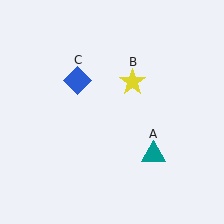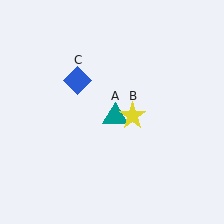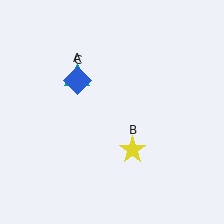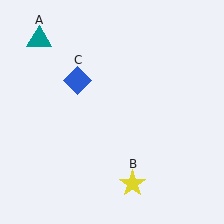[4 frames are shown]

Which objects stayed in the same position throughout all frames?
Blue diamond (object C) remained stationary.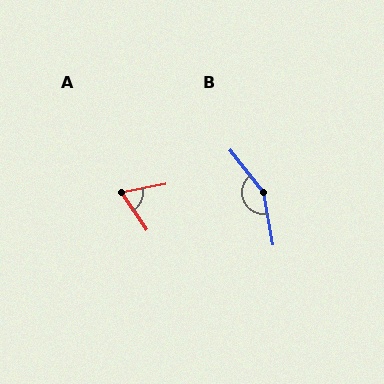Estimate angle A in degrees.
Approximately 66 degrees.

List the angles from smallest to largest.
A (66°), B (152°).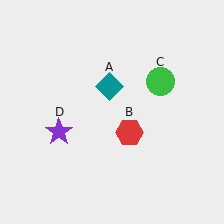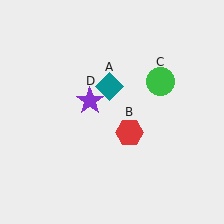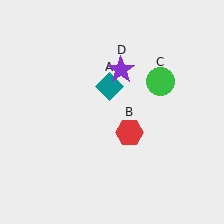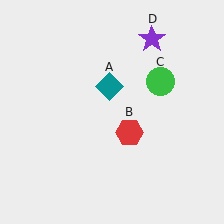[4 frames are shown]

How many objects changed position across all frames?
1 object changed position: purple star (object D).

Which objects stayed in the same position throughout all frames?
Teal diamond (object A) and red hexagon (object B) and green circle (object C) remained stationary.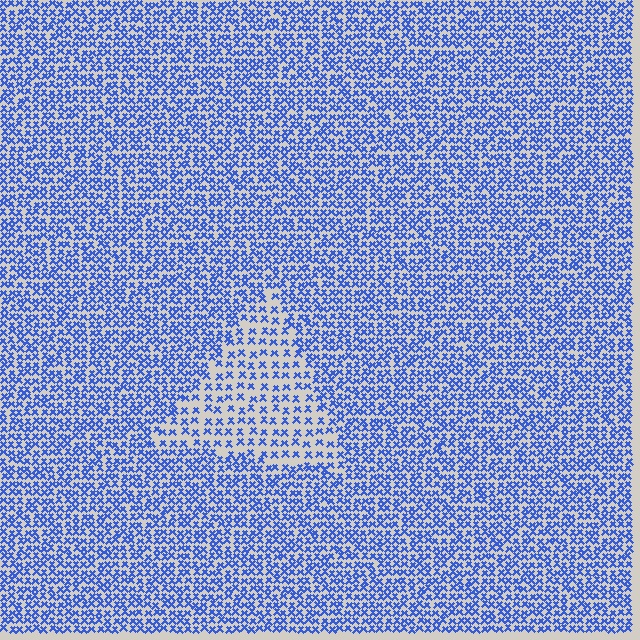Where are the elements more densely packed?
The elements are more densely packed outside the triangle boundary.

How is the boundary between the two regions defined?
The boundary is defined by a change in element density (approximately 2.0x ratio). All elements are the same color, size, and shape.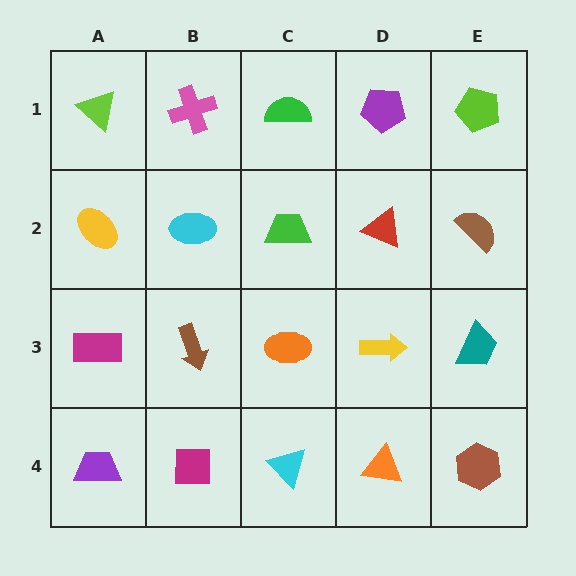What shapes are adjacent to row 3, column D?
A red triangle (row 2, column D), an orange triangle (row 4, column D), an orange ellipse (row 3, column C), a teal trapezoid (row 3, column E).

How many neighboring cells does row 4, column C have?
3.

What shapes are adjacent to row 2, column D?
A purple pentagon (row 1, column D), a yellow arrow (row 3, column D), a green trapezoid (row 2, column C), a brown semicircle (row 2, column E).